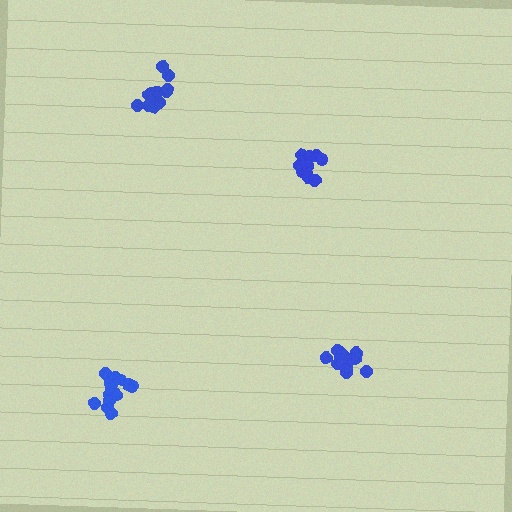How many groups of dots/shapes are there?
There are 4 groups.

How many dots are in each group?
Group 1: 14 dots, Group 2: 12 dots, Group 3: 15 dots, Group 4: 12 dots (53 total).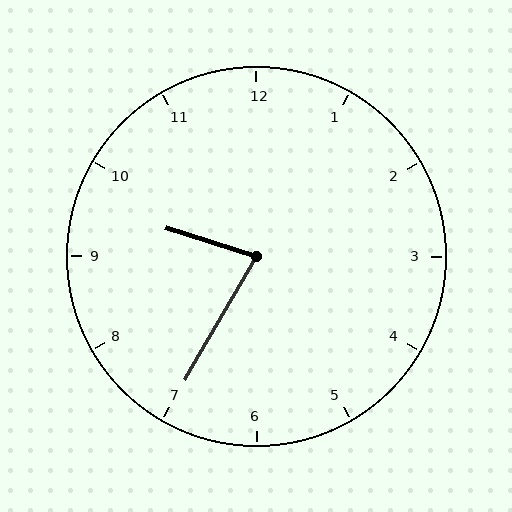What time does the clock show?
9:35.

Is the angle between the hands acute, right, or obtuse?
It is acute.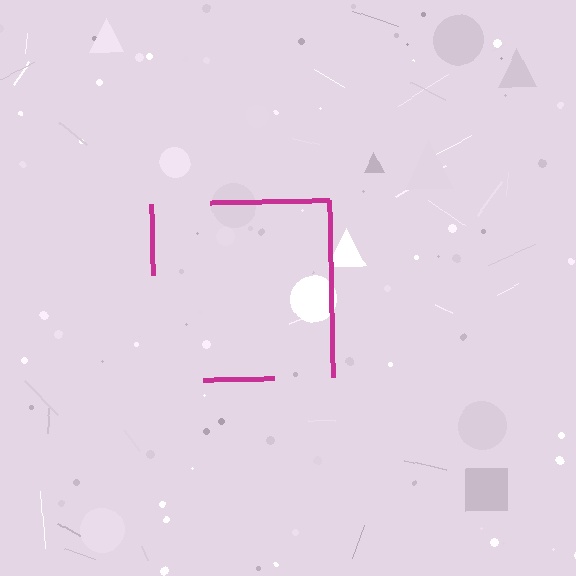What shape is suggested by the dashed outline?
The dashed outline suggests a square.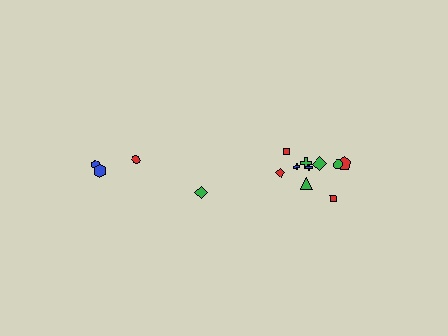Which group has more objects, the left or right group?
The right group.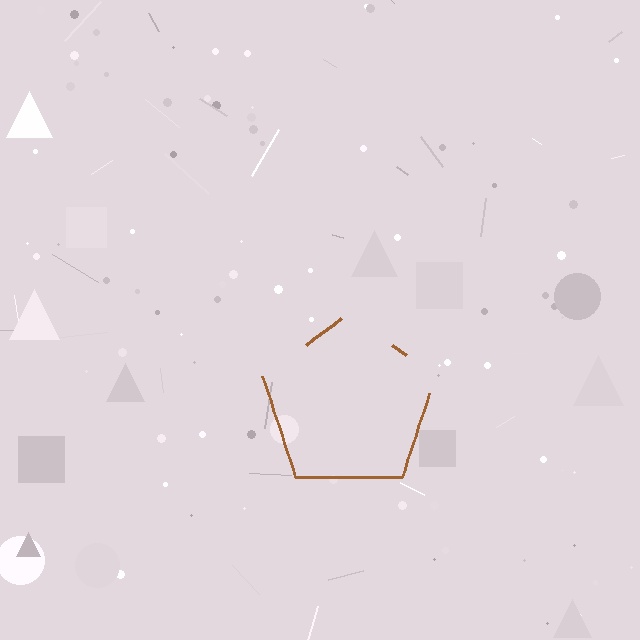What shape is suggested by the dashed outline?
The dashed outline suggests a pentagon.